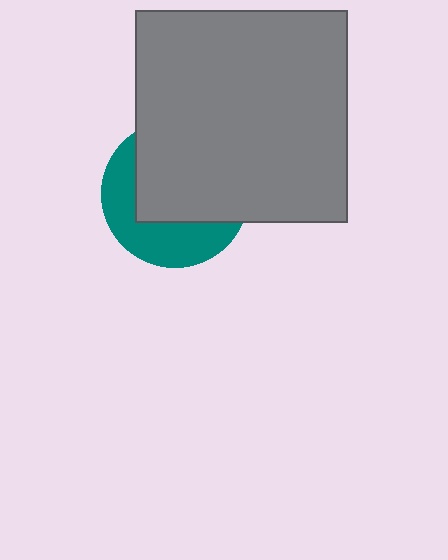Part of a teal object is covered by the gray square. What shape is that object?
It is a circle.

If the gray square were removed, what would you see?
You would see the complete teal circle.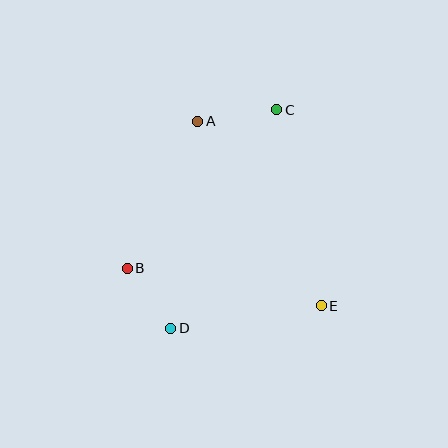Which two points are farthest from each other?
Points C and D are farthest from each other.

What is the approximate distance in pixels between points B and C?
The distance between B and C is approximately 218 pixels.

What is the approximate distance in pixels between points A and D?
The distance between A and D is approximately 208 pixels.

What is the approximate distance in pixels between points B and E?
The distance between B and E is approximately 197 pixels.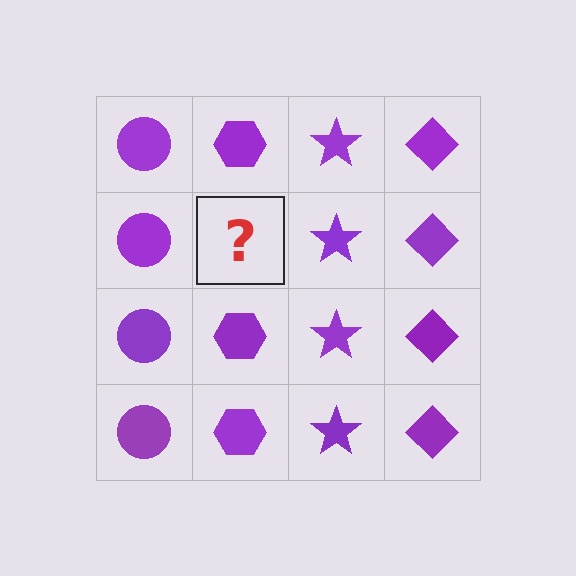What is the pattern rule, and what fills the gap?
The rule is that each column has a consistent shape. The gap should be filled with a purple hexagon.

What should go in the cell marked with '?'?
The missing cell should contain a purple hexagon.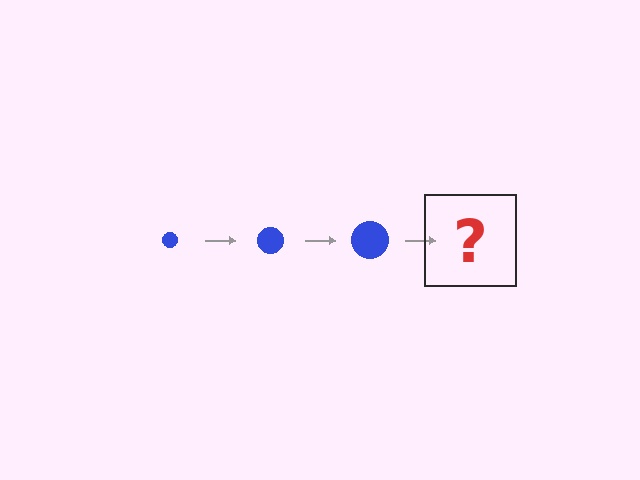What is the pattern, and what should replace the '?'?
The pattern is that the circle gets progressively larger each step. The '?' should be a blue circle, larger than the previous one.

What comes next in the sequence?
The next element should be a blue circle, larger than the previous one.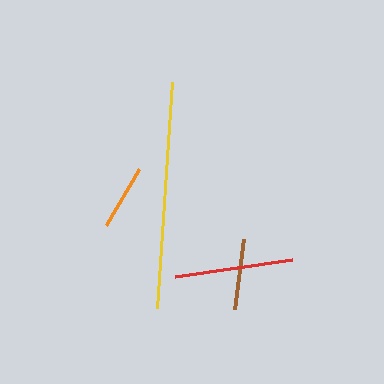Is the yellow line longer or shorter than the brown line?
The yellow line is longer than the brown line.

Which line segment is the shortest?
The orange line is the shortest at approximately 65 pixels.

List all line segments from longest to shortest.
From longest to shortest: yellow, red, brown, orange.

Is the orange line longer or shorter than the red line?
The red line is longer than the orange line.